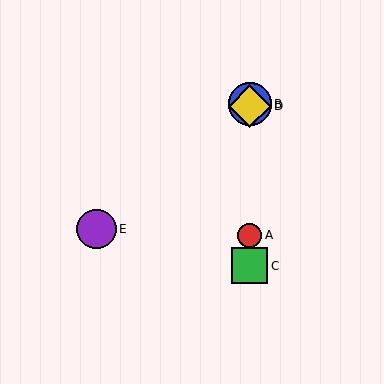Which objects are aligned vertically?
Objects A, B, C, D are aligned vertically.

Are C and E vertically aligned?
No, C is at x≈250 and E is at x≈96.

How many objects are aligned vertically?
4 objects (A, B, C, D) are aligned vertically.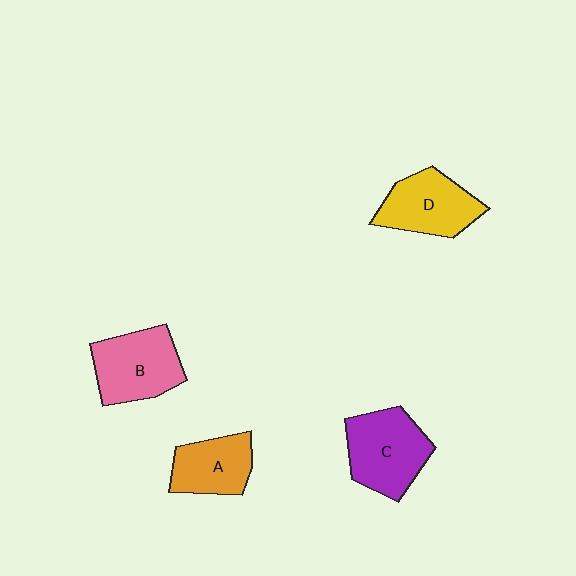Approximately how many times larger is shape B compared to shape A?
Approximately 1.3 times.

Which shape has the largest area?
Shape C (purple).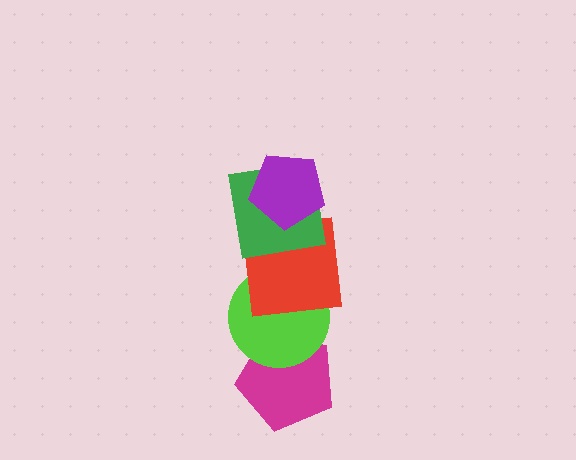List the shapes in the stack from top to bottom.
From top to bottom: the purple pentagon, the green square, the red square, the lime circle, the magenta pentagon.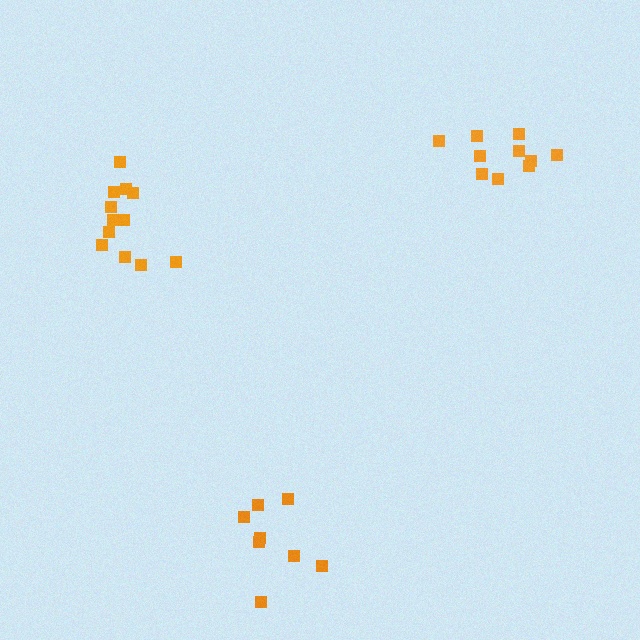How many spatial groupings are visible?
There are 3 spatial groupings.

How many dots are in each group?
Group 1: 10 dots, Group 2: 12 dots, Group 3: 8 dots (30 total).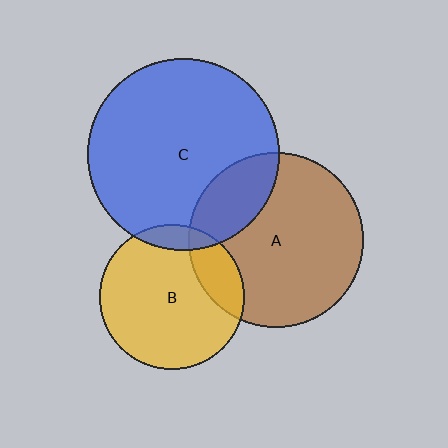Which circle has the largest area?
Circle C (blue).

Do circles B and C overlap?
Yes.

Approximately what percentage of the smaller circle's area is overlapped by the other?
Approximately 10%.